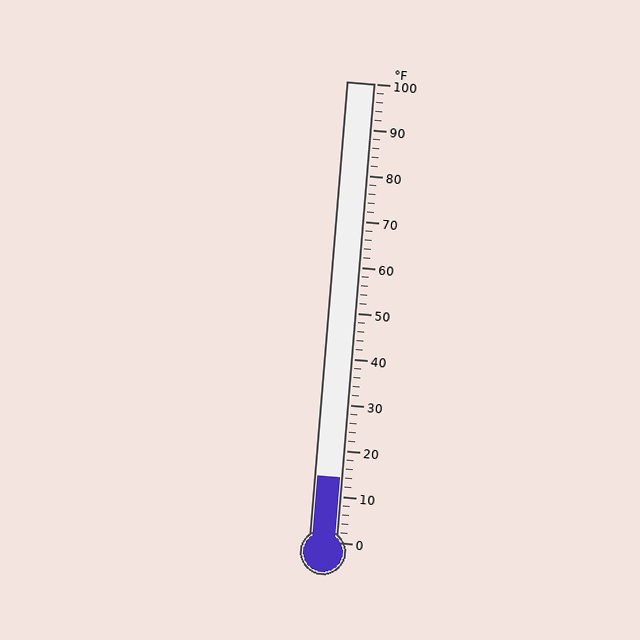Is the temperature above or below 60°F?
The temperature is below 60°F.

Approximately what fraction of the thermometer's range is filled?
The thermometer is filled to approximately 15% of its range.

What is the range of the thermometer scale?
The thermometer scale ranges from 0°F to 100°F.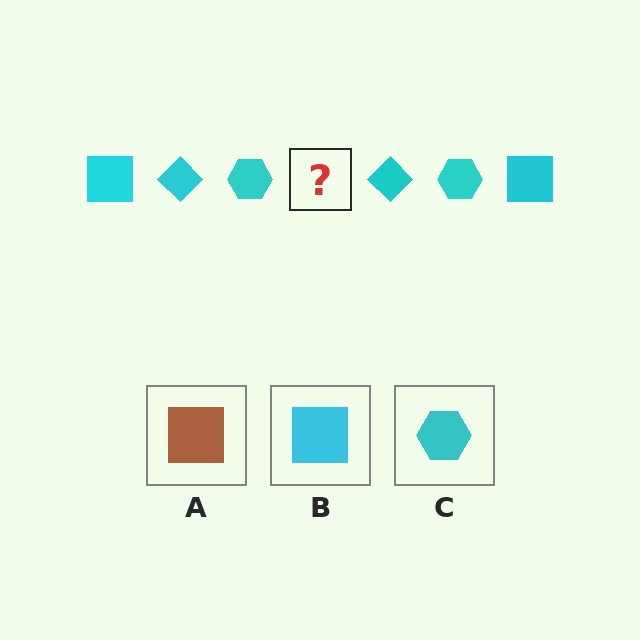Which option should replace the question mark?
Option B.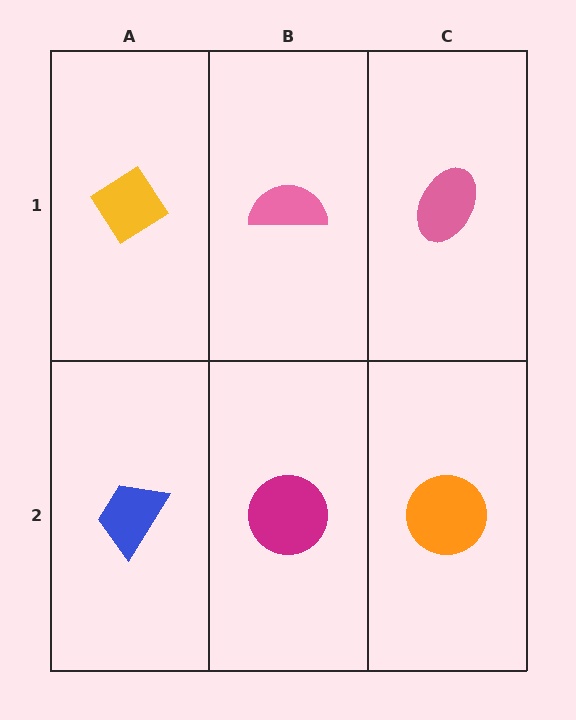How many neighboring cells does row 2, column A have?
2.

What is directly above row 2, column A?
A yellow diamond.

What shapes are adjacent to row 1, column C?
An orange circle (row 2, column C), a pink semicircle (row 1, column B).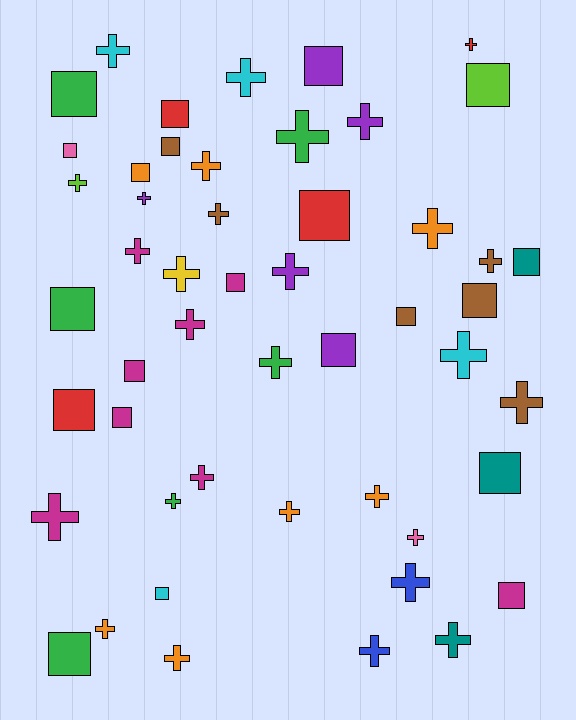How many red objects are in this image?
There are 4 red objects.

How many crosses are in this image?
There are 29 crosses.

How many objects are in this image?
There are 50 objects.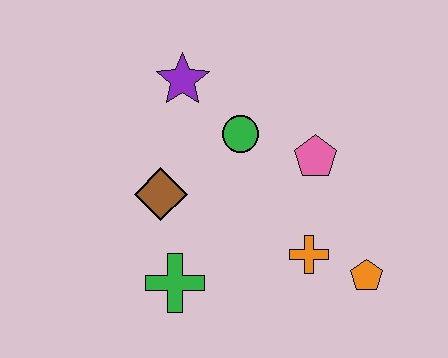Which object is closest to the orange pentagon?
The orange cross is closest to the orange pentagon.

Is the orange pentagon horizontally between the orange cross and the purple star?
No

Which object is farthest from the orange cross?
The purple star is farthest from the orange cross.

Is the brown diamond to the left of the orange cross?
Yes